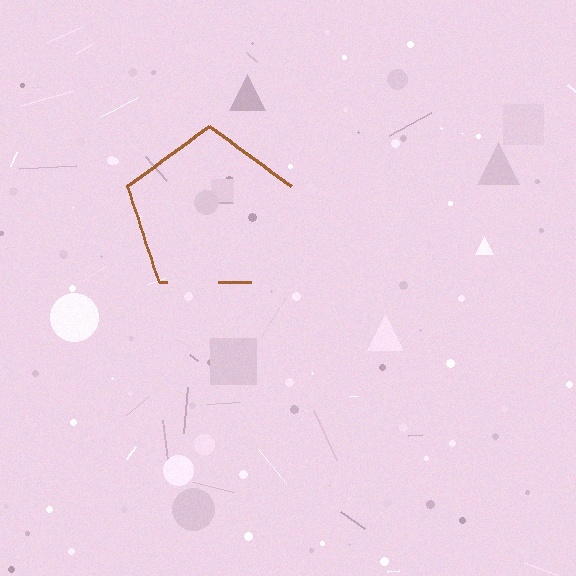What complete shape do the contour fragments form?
The contour fragments form a pentagon.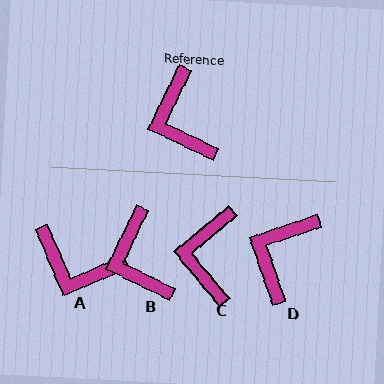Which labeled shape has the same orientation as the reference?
B.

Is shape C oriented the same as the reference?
No, it is off by about 24 degrees.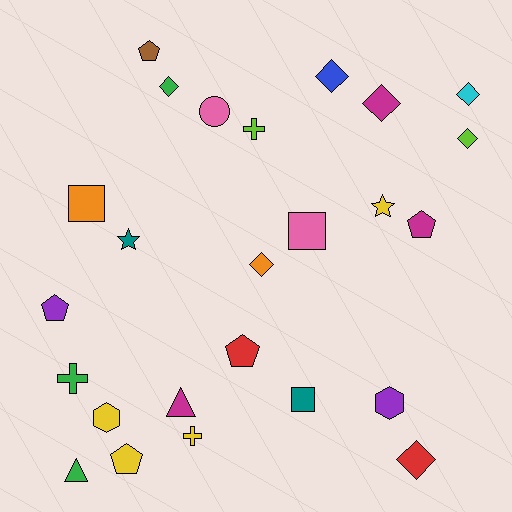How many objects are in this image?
There are 25 objects.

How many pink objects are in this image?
There are 2 pink objects.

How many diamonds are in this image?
There are 7 diamonds.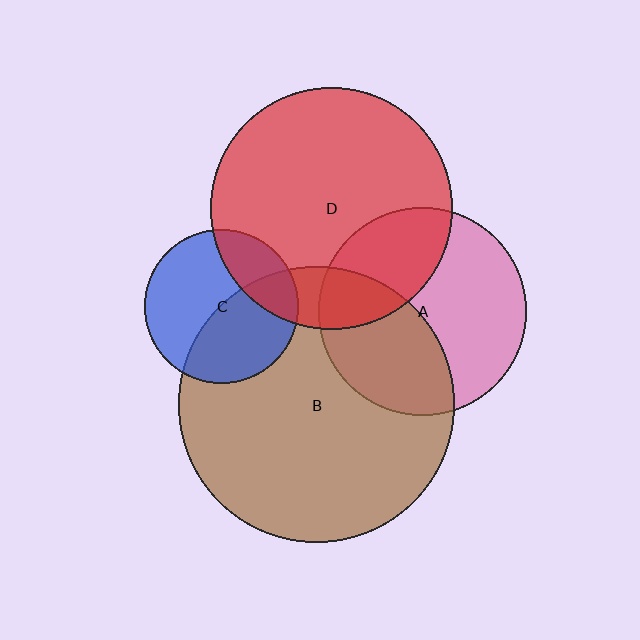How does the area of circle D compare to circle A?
Approximately 1.4 times.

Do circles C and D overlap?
Yes.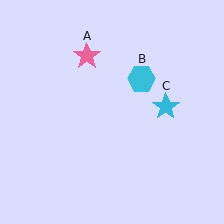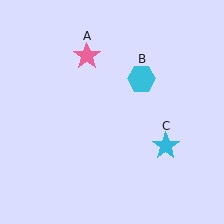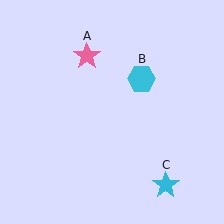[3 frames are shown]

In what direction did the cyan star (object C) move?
The cyan star (object C) moved down.